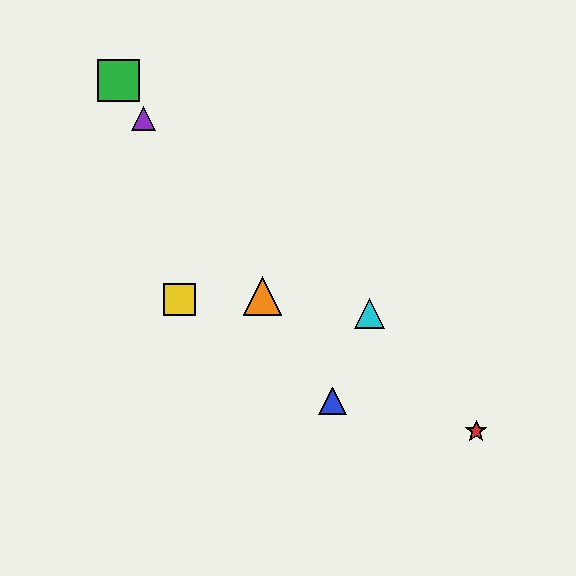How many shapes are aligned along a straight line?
4 shapes (the blue triangle, the green square, the purple triangle, the orange triangle) are aligned along a straight line.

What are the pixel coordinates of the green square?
The green square is at (118, 81).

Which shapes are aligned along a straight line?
The blue triangle, the green square, the purple triangle, the orange triangle are aligned along a straight line.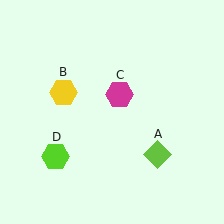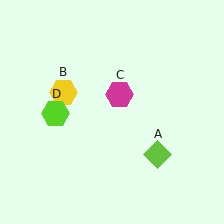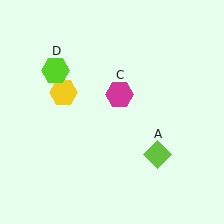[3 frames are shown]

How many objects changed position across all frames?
1 object changed position: lime hexagon (object D).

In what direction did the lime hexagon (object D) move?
The lime hexagon (object D) moved up.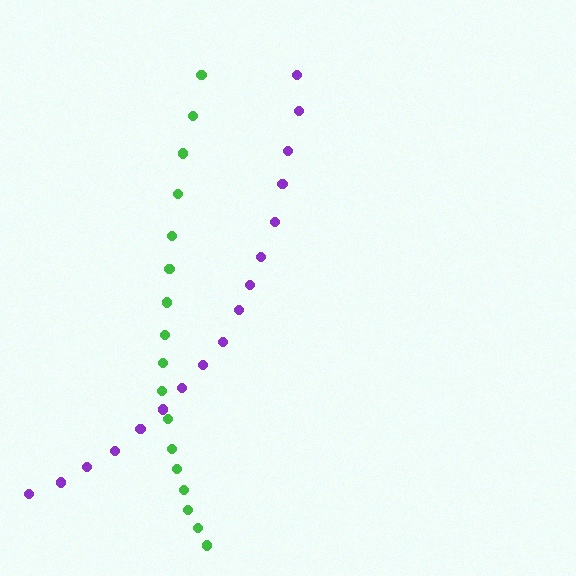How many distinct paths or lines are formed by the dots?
There are 2 distinct paths.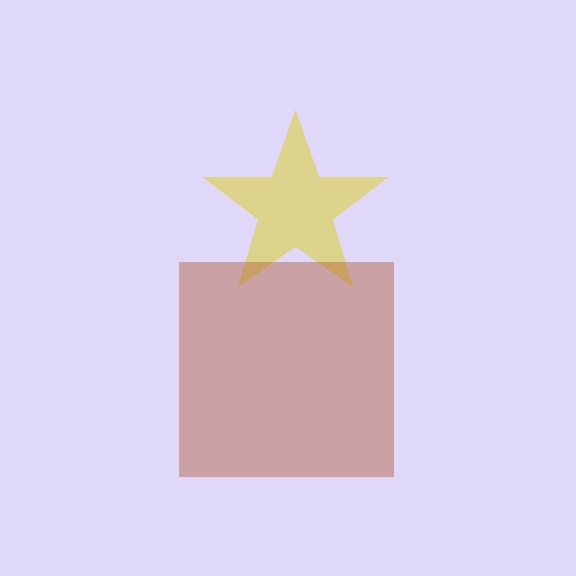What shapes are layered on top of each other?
The layered shapes are: a yellow star, a brown square.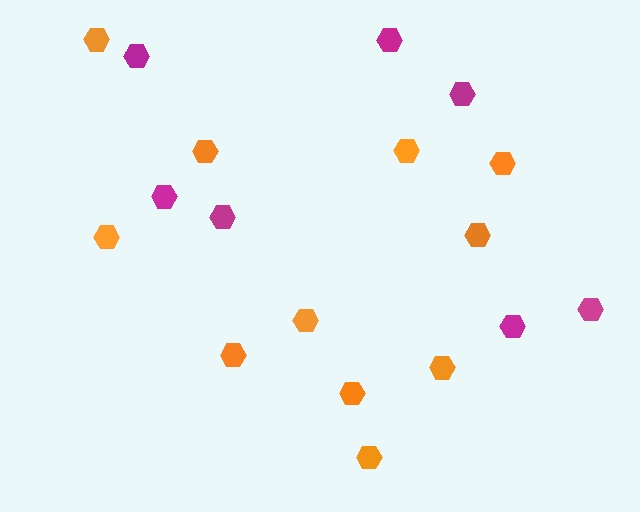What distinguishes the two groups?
There are 2 groups: one group of orange hexagons (11) and one group of magenta hexagons (7).